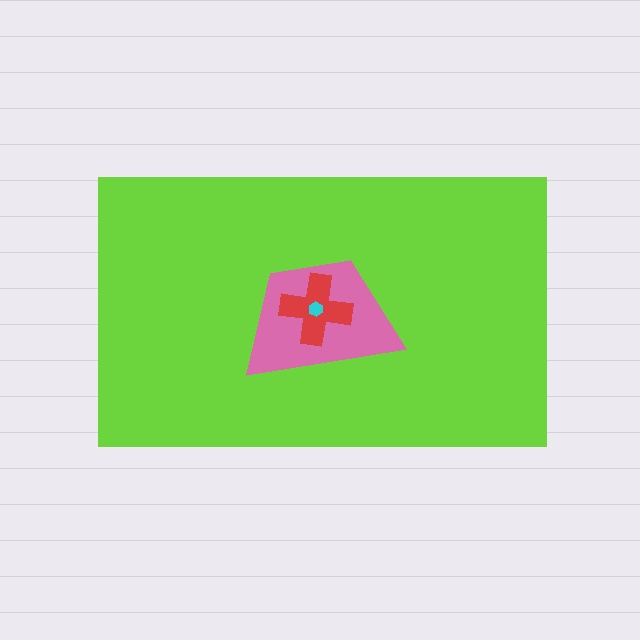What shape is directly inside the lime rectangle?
The pink trapezoid.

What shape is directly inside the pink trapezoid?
The red cross.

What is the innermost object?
The cyan hexagon.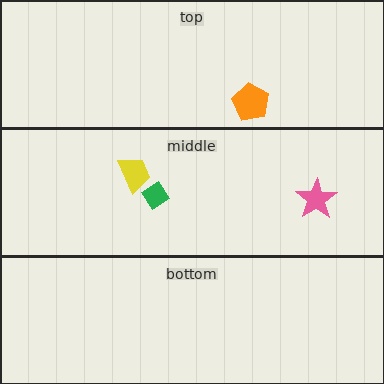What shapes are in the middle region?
The green diamond, the pink star, the yellow trapezoid.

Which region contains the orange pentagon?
The top region.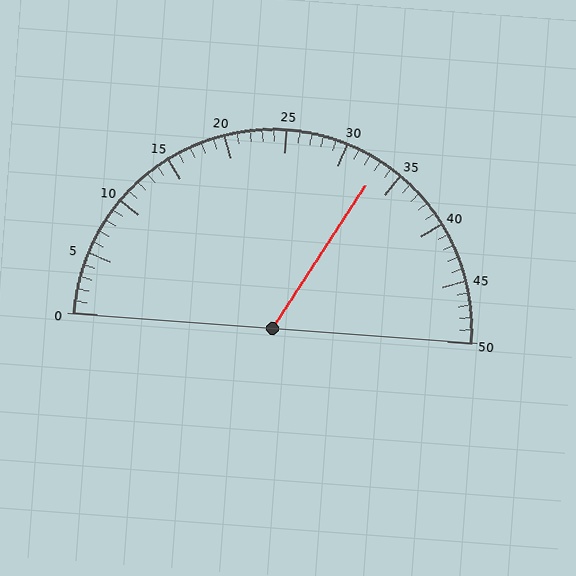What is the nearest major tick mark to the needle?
The nearest major tick mark is 35.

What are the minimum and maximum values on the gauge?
The gauge ranges from 0 to 50.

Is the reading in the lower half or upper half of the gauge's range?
The reading is in the upper half of the range (0 to 50).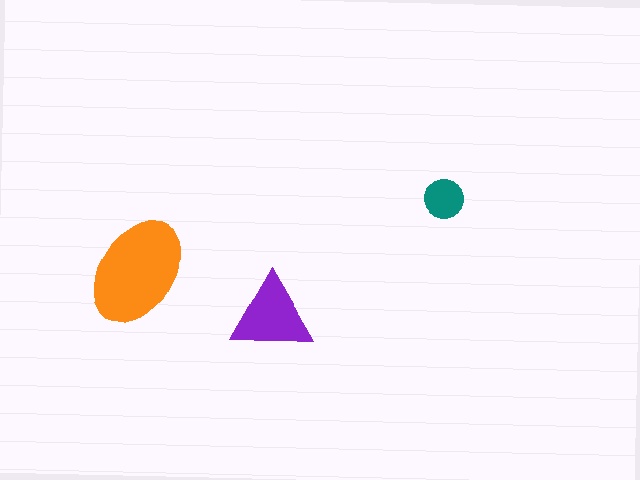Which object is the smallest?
The teal circle.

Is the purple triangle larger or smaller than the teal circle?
Larger.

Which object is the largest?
The orange ellipse.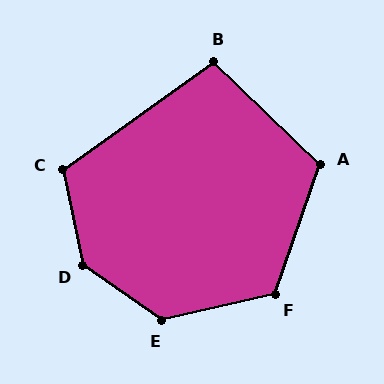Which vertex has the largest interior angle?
D, at approximately 137 degrees.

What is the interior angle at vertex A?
Approximately 114 degrees (obtuse).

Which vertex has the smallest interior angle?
B, at approximately 101 degrees.